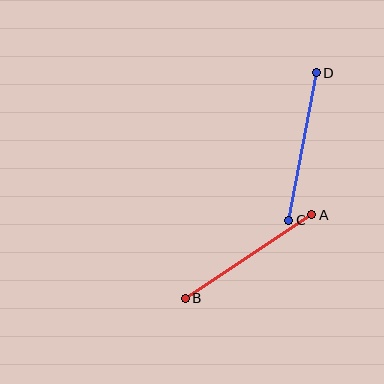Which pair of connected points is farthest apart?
Points A and B are farthest apart.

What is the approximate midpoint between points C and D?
The midpoint is at approximately (302, 146) pixels.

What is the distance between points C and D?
The distance is approximately 150 pixels.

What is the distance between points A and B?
The distance is approximately 151 pixels.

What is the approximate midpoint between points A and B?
The midpoint is at approximately (249, 256) pixels.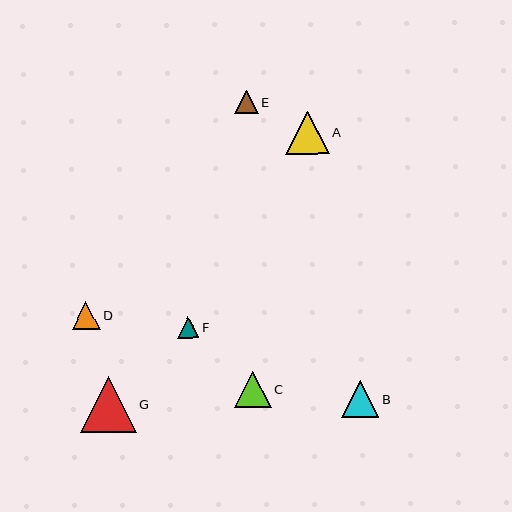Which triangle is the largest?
Triangle G is the largest with a size of approximately 56 pixels.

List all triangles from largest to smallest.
From largest to smallest: G, A, B, C, D, E, F.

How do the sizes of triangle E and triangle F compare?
Triangle E and triangle F are approximately the same size.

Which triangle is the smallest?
Triangle F is the smallest with a size of approximately 22 pixels.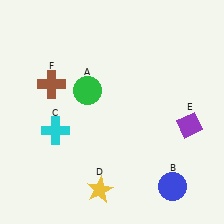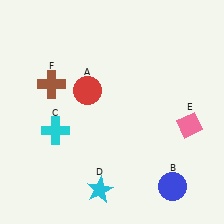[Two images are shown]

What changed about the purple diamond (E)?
In Image 1, E is purple. In Image 2, it changed to pink.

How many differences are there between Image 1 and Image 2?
There are 3 differences between the two images.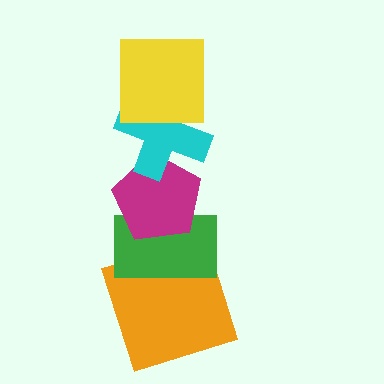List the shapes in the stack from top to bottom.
From top to bottom: the yellow square, the cyan cross, the magenta pentagon, the green rectangle, the orange square.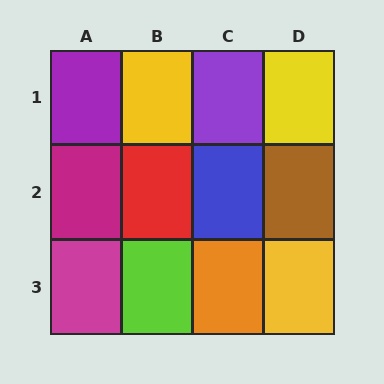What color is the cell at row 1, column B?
Yellow.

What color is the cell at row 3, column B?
Lime.